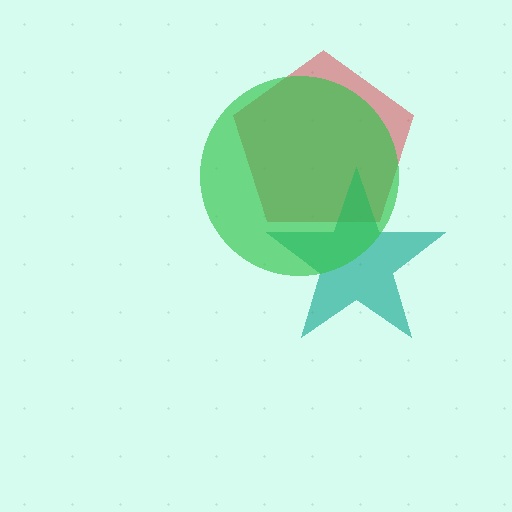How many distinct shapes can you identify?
There are 3 distinct shapes: a red pentagon, a teal star, a green circle.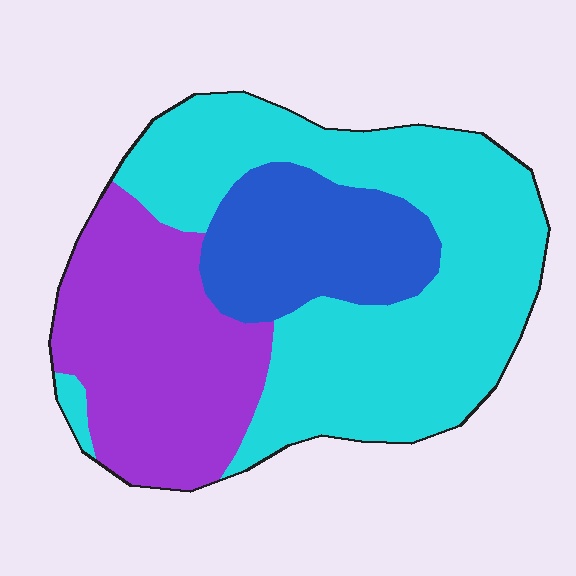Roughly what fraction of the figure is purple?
Purple covers about 30% of the figure.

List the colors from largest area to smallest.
From largest to smallest: cyan, purple, blue.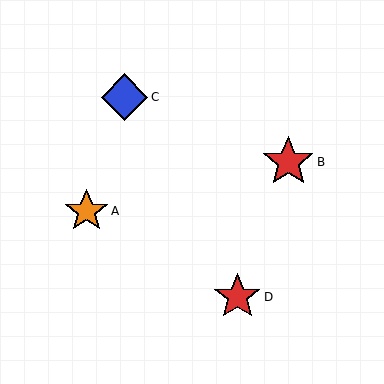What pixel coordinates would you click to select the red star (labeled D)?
Click at (237, 297) to select the red star D.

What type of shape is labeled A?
Shape A is an orange star.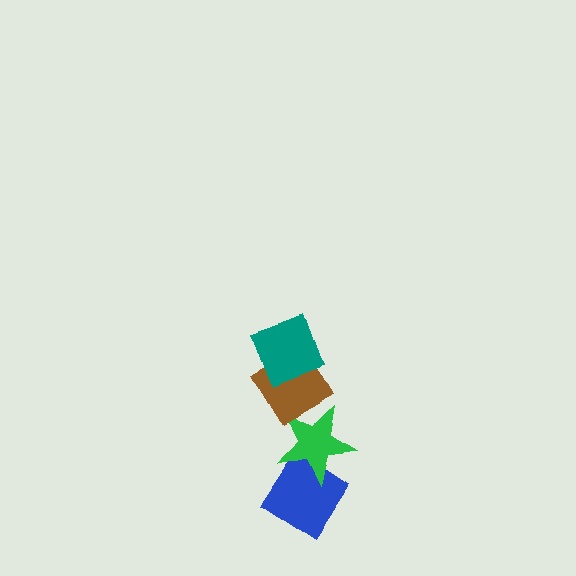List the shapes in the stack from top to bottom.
From top to bottom: the teal diamond, the brown diamond, the green star, the blue diamond.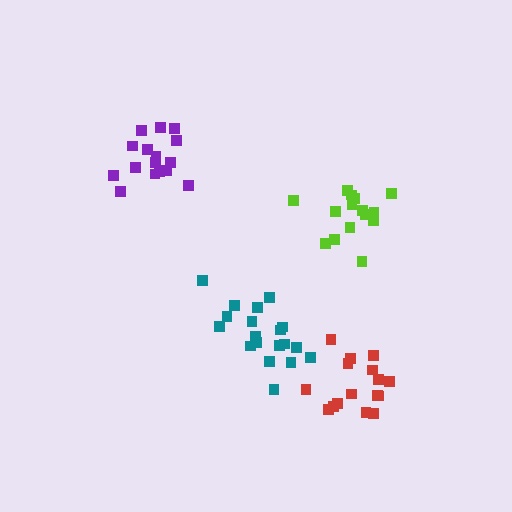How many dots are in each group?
Group 1: 16 dots, Group 2: 19 dots, Group 3: 16 dots, Group 4: 15 dots (66 total).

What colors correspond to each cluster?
The clusters are colored: red, teal, purple, lime.